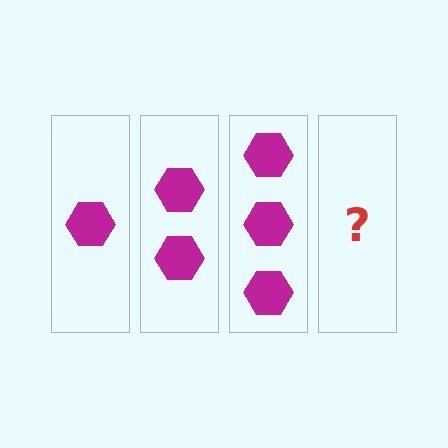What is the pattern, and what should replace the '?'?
The pattern is that each step adds one more hexagon. The '?' should be 4 hexagons.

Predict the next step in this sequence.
The next step is 4 hexagons.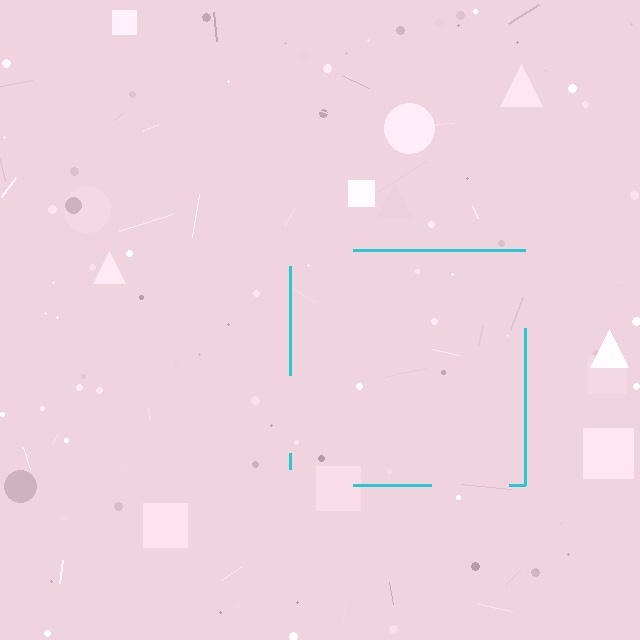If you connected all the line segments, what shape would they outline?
They would outline a square.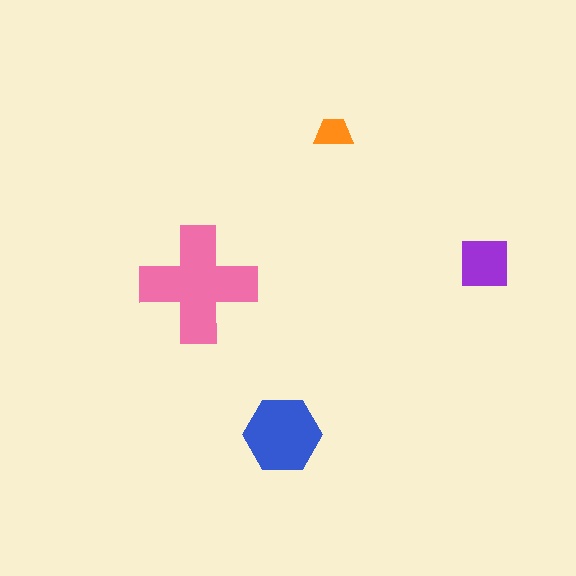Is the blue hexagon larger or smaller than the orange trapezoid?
Larger.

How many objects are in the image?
There are 4 objects in the image.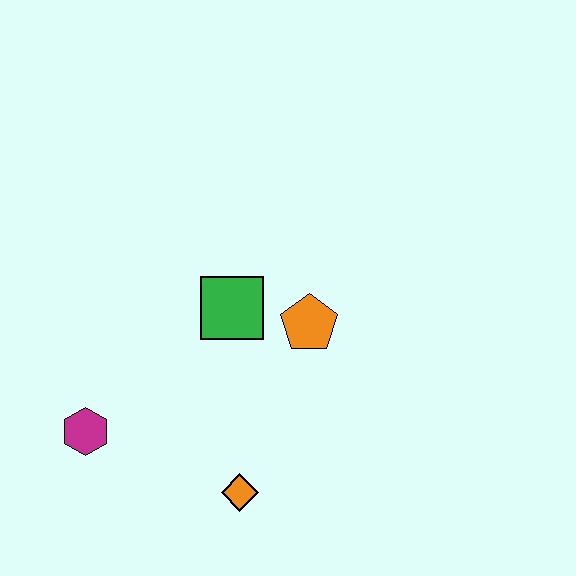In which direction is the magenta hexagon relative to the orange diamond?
The magenta hexagon is to the left of the orange diamond.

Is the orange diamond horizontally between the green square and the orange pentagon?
Yes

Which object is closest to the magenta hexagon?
The orange diamond is closest to the magenta hexagon.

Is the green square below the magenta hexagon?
No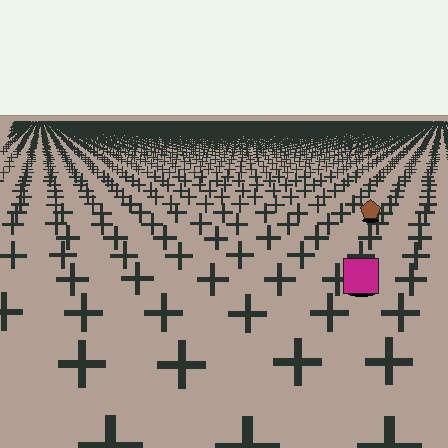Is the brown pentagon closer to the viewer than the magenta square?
No. The magenta square is closer — you can tell from the texture gradient: the ground texture is coarser near it.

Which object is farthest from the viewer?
The brown pentagon is farthest from the viewer. It appears smaller and the ground texture around it is denser.